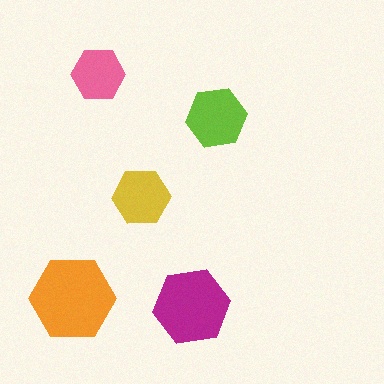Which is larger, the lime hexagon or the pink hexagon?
The lime one.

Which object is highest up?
The pink hexagon is topmost.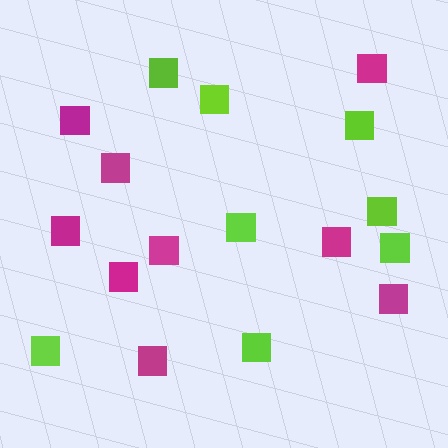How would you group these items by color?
There are 2 groups: one group of lime squares (8) and one group of magenta squares (9).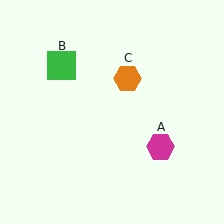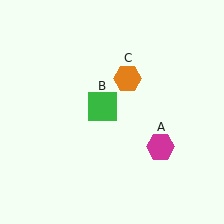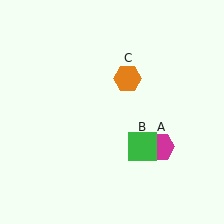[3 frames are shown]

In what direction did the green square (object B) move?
The green square (object B) moved down and to the right.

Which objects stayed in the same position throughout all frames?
Magenta hexagon (object A) and orange hexagon (object C) remained stationary.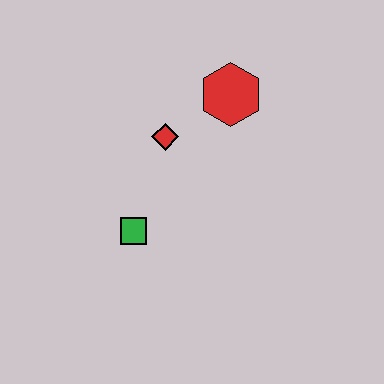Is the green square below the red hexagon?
Yes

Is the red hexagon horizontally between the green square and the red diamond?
No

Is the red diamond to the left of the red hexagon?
Yes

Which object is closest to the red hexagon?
The red diamond is closest to the red hexagon.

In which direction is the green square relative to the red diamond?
The green square is below the red diamond.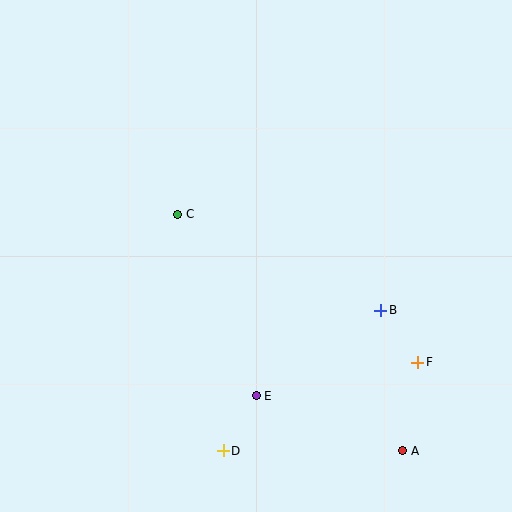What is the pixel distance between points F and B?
The distance between F and B is 64 pixels.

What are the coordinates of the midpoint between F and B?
The midpoint between F and B is at (399, 336).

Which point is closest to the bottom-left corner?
Point D is closest to the bottom-left corner.